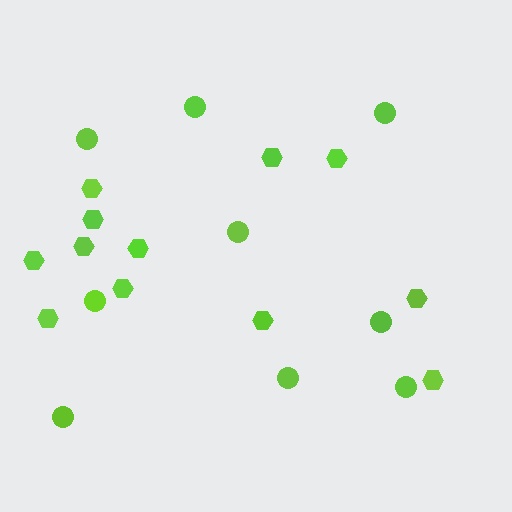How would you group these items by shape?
There are 2 groups: one group of circles (9) and one group of hexagons (12).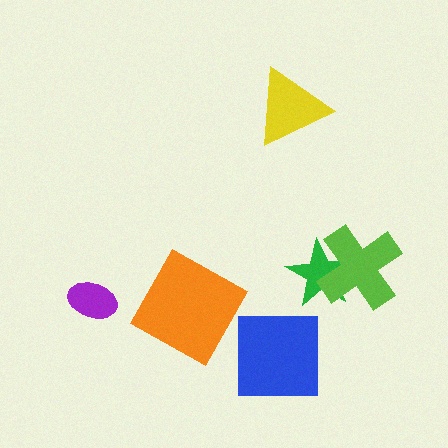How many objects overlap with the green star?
1 object overlaps with the green star.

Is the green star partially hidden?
Yes, it is partially covered by another shape.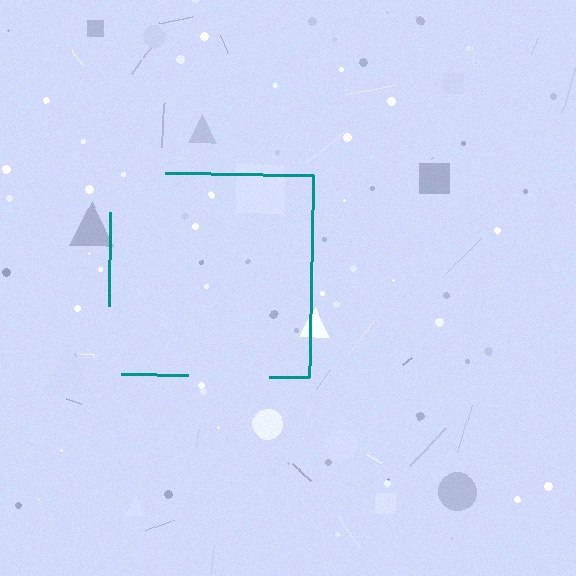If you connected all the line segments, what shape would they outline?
They would outline a square.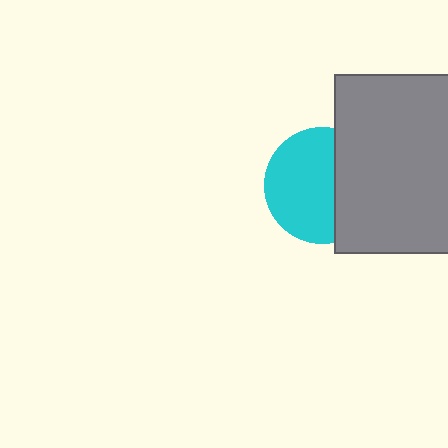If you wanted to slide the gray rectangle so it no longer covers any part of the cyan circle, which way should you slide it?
Slide it right — that is the most direct way to separate the two shapes.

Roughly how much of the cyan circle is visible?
About half of it is visible (roughly 62%).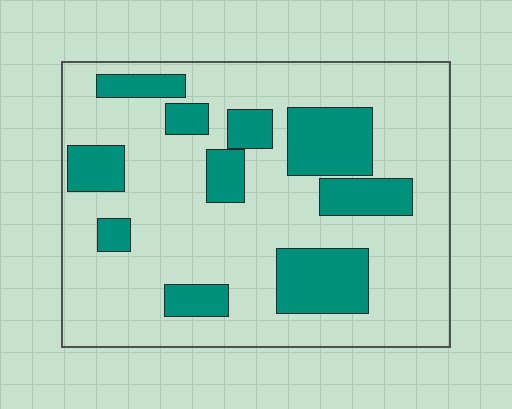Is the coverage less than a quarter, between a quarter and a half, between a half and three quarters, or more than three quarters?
Between a quarter and a half.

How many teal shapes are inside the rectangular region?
10.